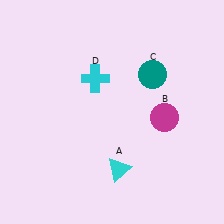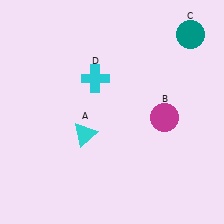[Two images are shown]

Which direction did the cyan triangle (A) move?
The cyan triangle (A) moved up.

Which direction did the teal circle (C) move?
The teal circle (C) moved up.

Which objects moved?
The objects that moved are: the cyan triangle (A), the teal circle (C).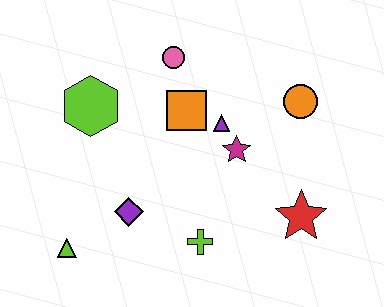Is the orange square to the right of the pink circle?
Yes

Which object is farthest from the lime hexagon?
The red star is farthest from the lime hexagon.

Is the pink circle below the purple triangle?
No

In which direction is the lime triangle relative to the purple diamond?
The lime triangle is to the left of the purple diamond.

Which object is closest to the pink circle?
The orange square is closest to the pink circle.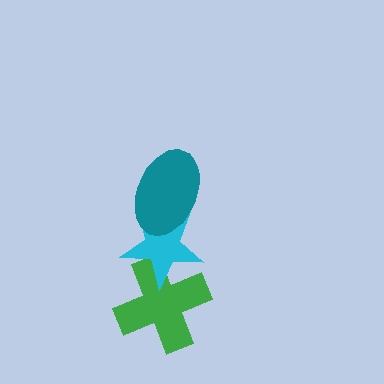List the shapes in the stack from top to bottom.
From top to bottom: the teal ellipse, the cyan star, the green cross.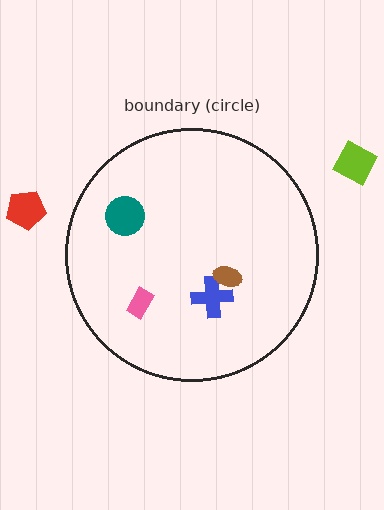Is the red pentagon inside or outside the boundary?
Outside.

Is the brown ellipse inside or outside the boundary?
Inside.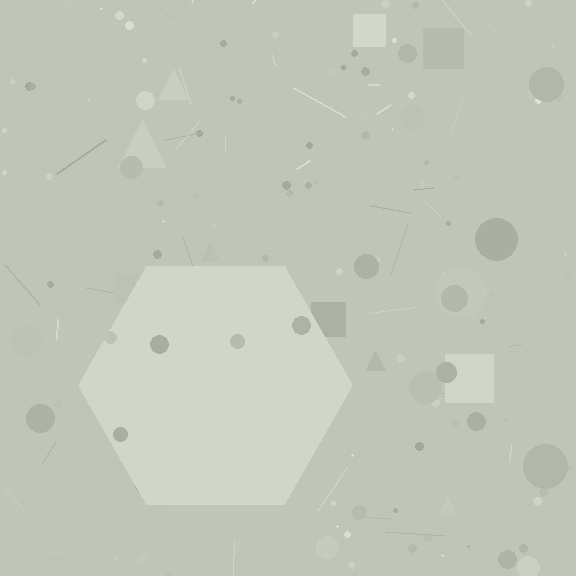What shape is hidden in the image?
A hexagon is hidden in the image.